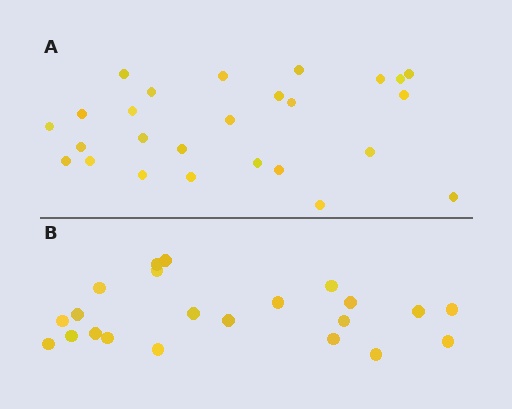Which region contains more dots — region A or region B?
Region A (the top region) has more dots.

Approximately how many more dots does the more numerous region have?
Region A has about 4 more dots than region B.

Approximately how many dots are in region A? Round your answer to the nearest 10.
About 30 dots. (The exact count is 26, which rounds to 30.)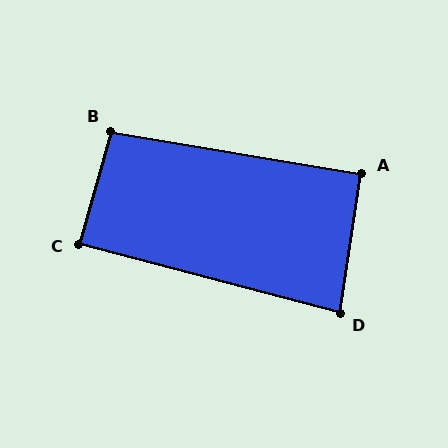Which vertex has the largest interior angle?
B, at approximately 96 degrees.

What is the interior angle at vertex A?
Approximately 91 degrees (approximately right).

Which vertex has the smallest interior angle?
D, at approximately 84 degrees.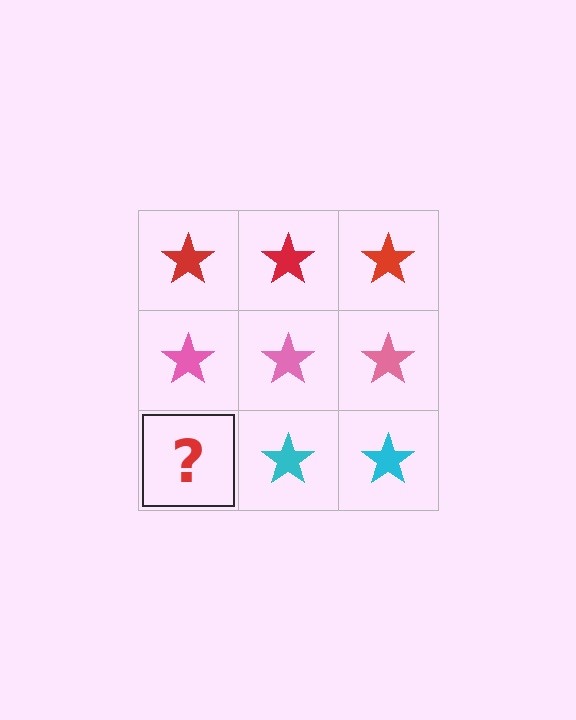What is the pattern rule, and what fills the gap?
The rule is that each row has a consistent color. The gap should be filled with a cyan star.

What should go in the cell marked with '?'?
The missing cell should contain a cyan star.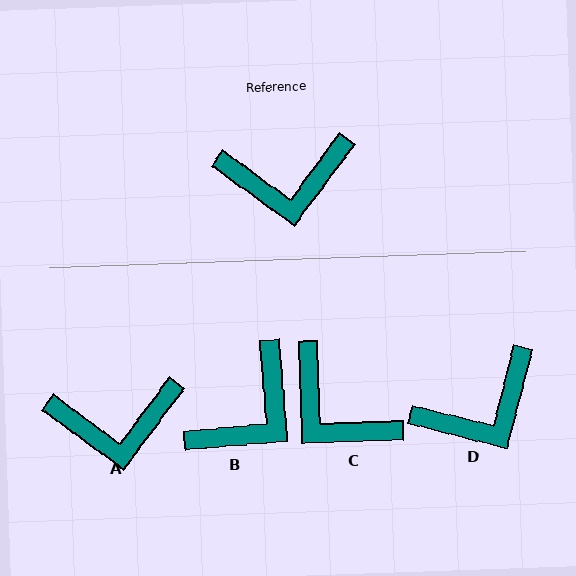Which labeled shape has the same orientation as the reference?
A.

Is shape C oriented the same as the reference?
No, it is off by about 52 degrees.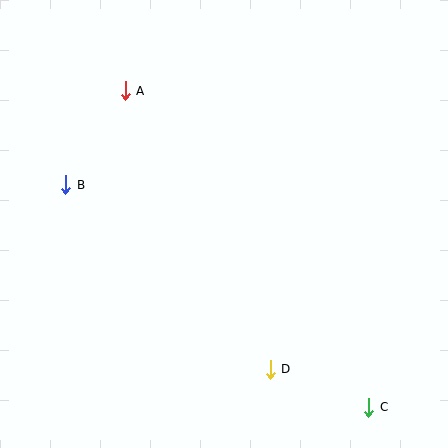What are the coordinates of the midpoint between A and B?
The midpoint between A and B is at (95, 138).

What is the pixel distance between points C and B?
The distance between C and B is 376 pixels.